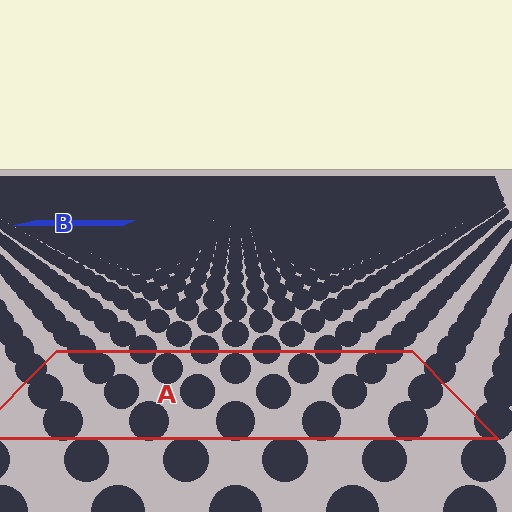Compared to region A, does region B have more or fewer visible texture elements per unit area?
Region B has more texture elements per unit area — they are packed more densely because it is farther away.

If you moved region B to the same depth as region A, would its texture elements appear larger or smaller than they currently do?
They would appear larger. At a closer depth, the same texture elements are projected at a bigger on-screen size.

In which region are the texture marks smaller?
The texture marks are smaller in region B, because it is farther away.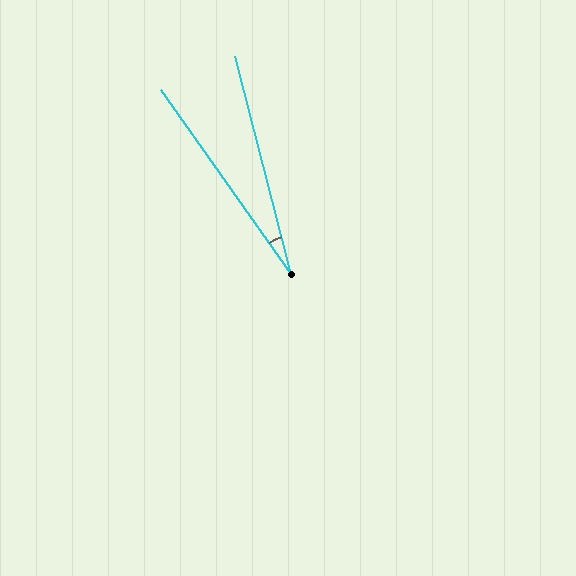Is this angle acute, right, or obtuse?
It is acute.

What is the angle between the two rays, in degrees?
Approximately 21 degrees.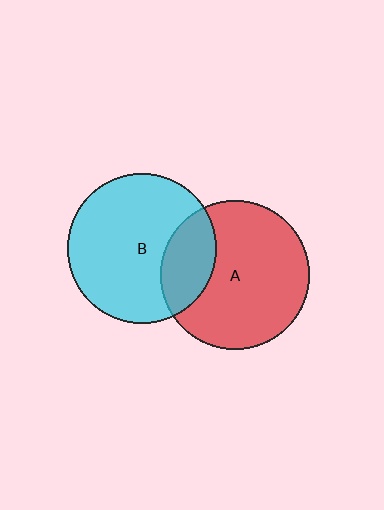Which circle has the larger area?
Circle A (red).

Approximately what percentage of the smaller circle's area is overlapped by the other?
Approximately 25%.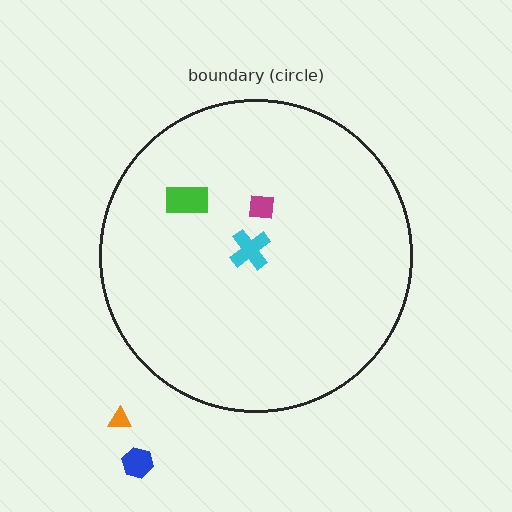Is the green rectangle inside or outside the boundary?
Inside.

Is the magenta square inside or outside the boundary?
Inside.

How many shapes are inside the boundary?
3 inside, 2 outside.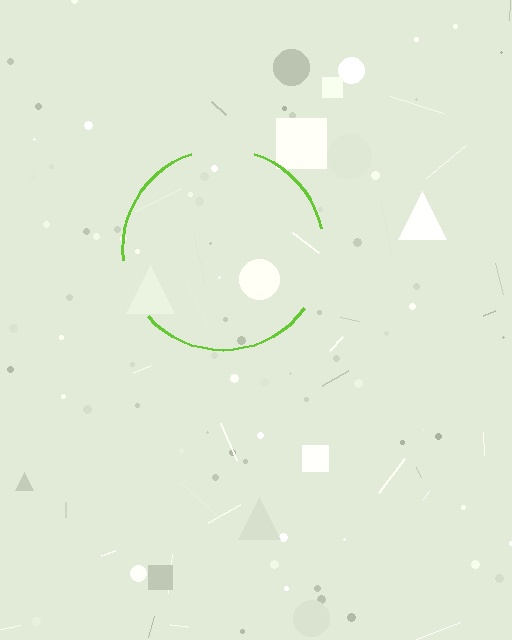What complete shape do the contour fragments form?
The contour fragments form a circle.